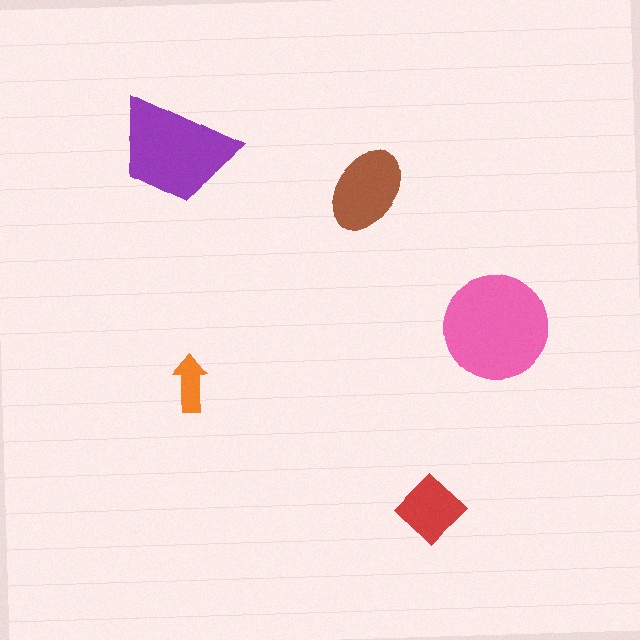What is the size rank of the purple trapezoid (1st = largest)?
2nd.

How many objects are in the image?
There are 5 objects in the image.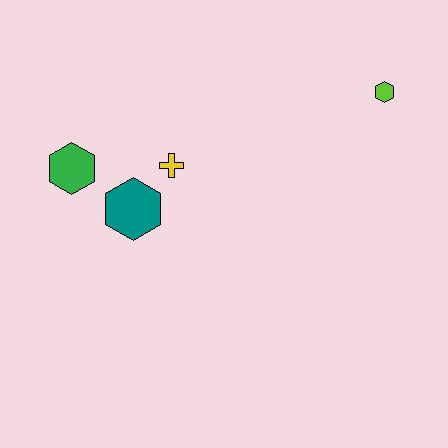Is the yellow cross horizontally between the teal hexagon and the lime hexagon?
Yes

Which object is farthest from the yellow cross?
The lime hexagon is farthest from the yellow cross.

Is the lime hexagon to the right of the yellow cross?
Yes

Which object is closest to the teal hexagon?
The yellow cross is closest to the teal hexagon.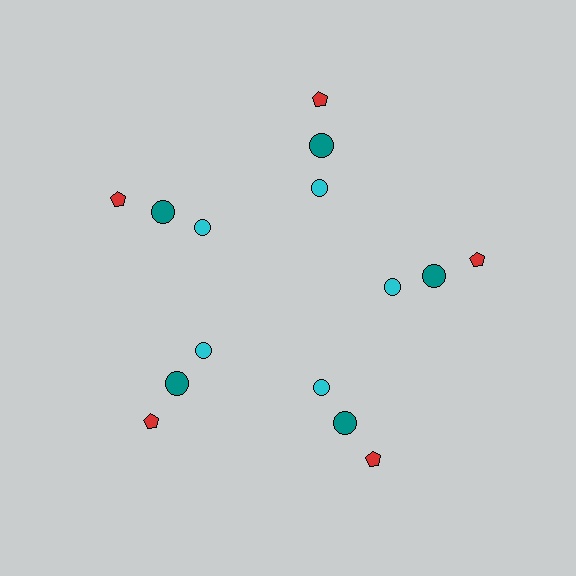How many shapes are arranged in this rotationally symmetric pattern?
There are 15 shapes, arranged in 5 groups of 3.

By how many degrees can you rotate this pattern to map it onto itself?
The pattern maps onto itself every 72 degrees of rotation.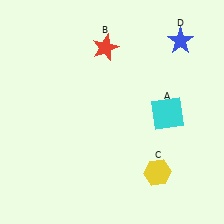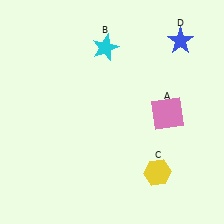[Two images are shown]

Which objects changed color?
A changed from cyan to pink. B changed from red to cyan.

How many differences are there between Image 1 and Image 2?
There are 2 differences between the two images.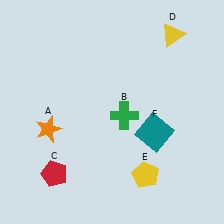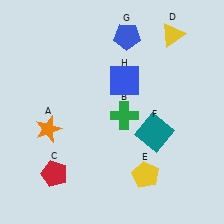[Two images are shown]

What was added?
A blue pentagon (G), a blue square (H) were added in Image 2.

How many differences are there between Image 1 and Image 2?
There are 2 differences between the two images.